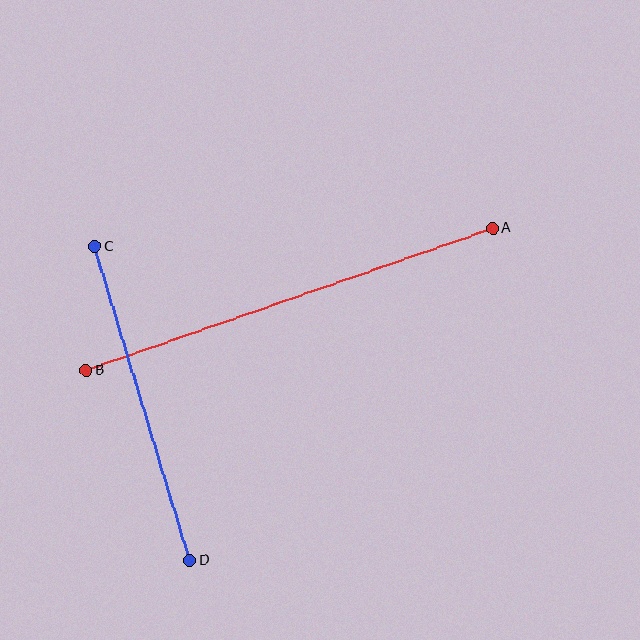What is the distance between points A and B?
The distance is approximately 431 pixels.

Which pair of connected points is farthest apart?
Points A and B are farthest apart.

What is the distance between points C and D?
The distance is approximately 328 pixels.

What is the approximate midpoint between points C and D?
The midpoint is at approximately (142, 403) pixels.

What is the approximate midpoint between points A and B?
The midpoint is at approximately (289, 299) pixels.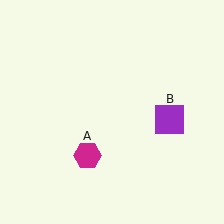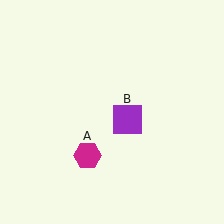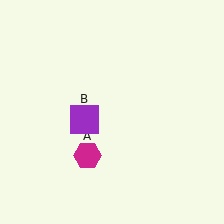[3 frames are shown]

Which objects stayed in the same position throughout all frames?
Magenta hexagon (object A) remained stationary.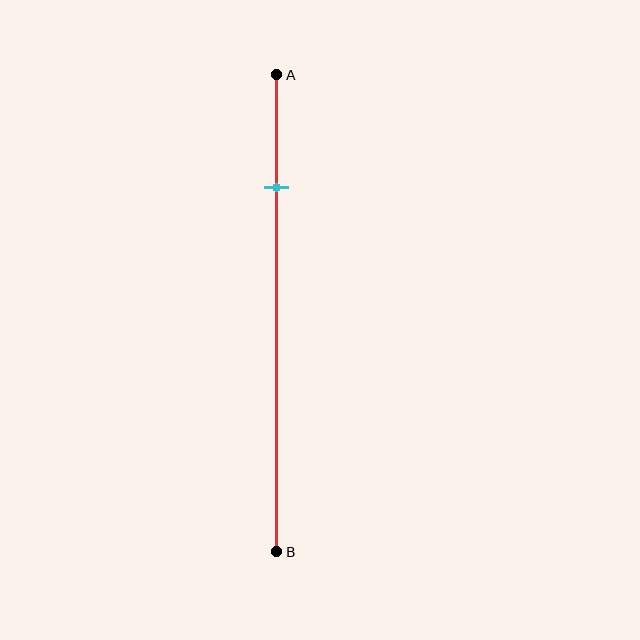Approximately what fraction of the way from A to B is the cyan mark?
The cyan mark is approximately 25% of the way from A to B.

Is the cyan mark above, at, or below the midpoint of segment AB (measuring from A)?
The cyan mark is above the midpoint of segment AB.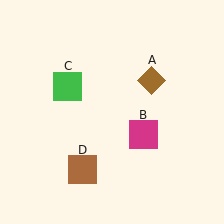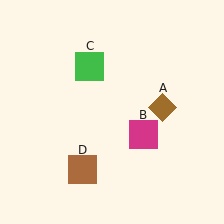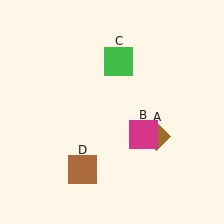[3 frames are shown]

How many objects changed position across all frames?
2 objects changed position: brown diamond (object A), green square (object C).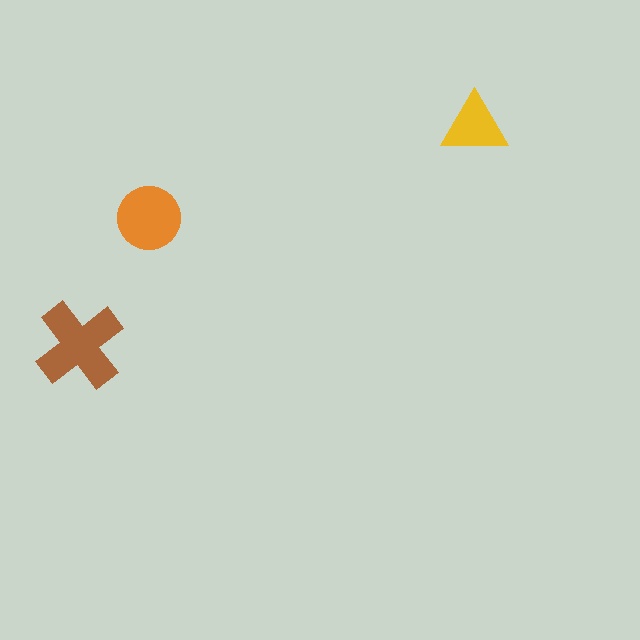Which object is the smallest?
The yellow triangle.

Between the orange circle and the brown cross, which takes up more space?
The brown cross.